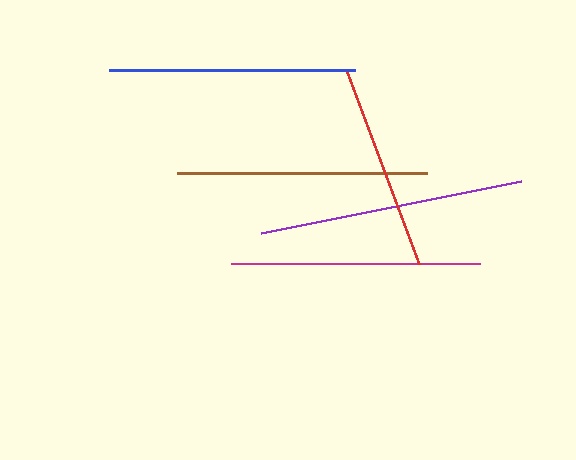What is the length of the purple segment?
The purple segment is approximately 265 pixels long.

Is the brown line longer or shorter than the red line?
The brown line is longer than the red line.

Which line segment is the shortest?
The red line is the shortest at approximately 205 pixels.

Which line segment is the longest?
The purple line is the longest at approximately 265 pixels.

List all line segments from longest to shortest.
From longest to shortest: purple, brown, magenta, blue, red.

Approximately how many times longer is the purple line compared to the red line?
The purple line is approximately 1.3 times the length of the red line.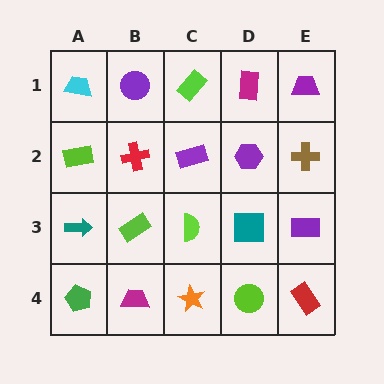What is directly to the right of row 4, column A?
A magenta trapezoid.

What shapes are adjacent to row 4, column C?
A lime semicircle (row 3, column C), a magenta trapezoid (row 4, column B), a lime circle (row 4, column D).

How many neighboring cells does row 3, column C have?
4.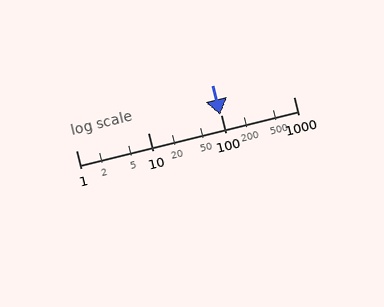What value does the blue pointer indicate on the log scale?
The pointer indicates approximately 97.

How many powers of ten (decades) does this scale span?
The scale spans 3 decades, from 1 to 1000.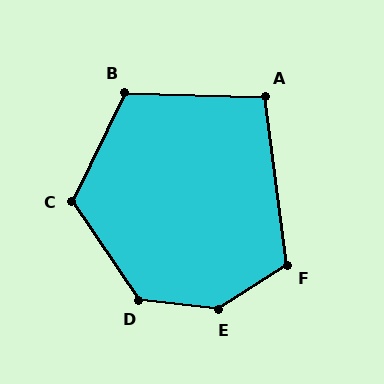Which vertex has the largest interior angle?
E, at approximately 141 degrees.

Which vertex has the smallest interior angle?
A, at approximately 99 degrees.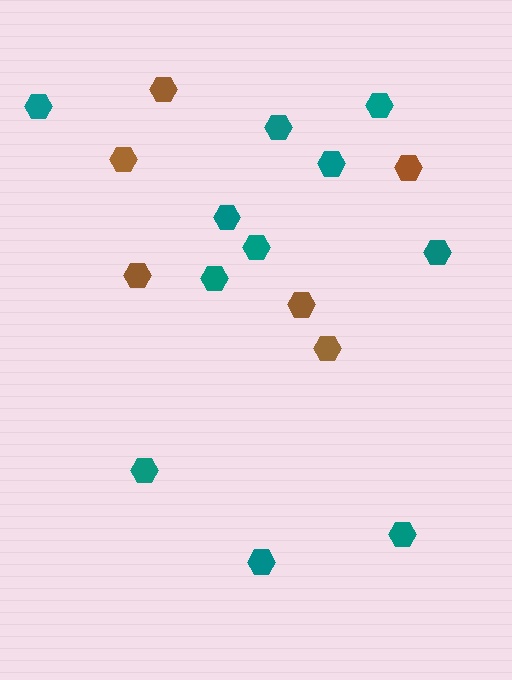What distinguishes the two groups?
There are 2 groups: one group of brown hexagons (6) and one group of teal hexagons (11).